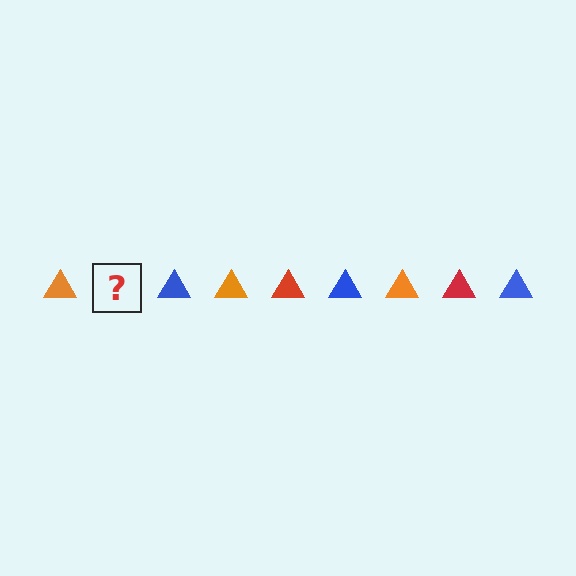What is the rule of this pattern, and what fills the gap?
The rule is that the pattern cycles through orange, red, blue triangles. The gap should be filled with a red triangle.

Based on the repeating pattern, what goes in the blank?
The blank should be a red triangle.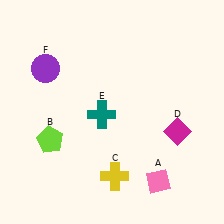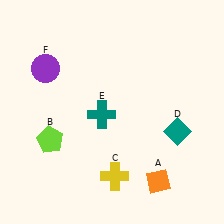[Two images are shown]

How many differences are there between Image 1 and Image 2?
There are 2 differences between the two images.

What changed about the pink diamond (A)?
In Image 1, A is pink. In Image 2, it changed to orange.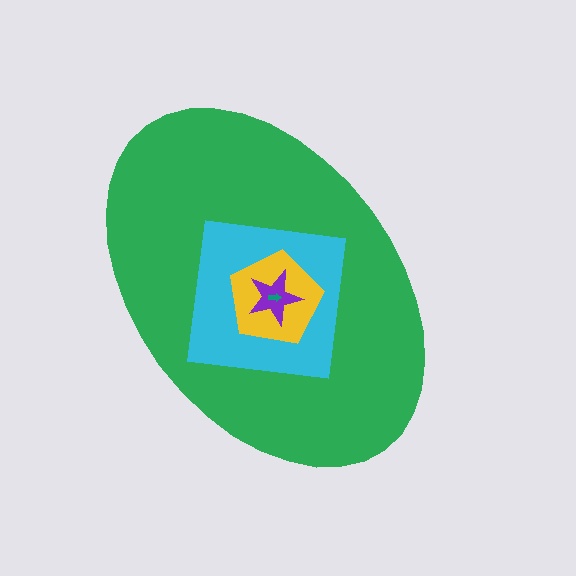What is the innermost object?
The teal arrow.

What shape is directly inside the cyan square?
The yellow pentagon.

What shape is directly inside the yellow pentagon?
The purple star.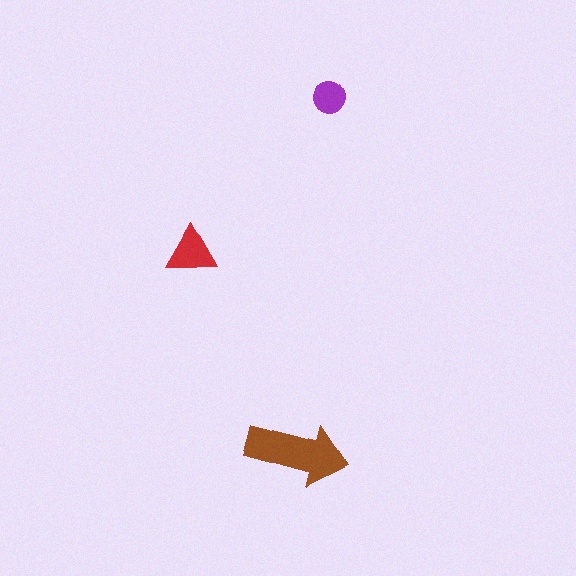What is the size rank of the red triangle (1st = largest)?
2nd.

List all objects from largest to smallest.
The brown arrow, the red triangle, the purple circle.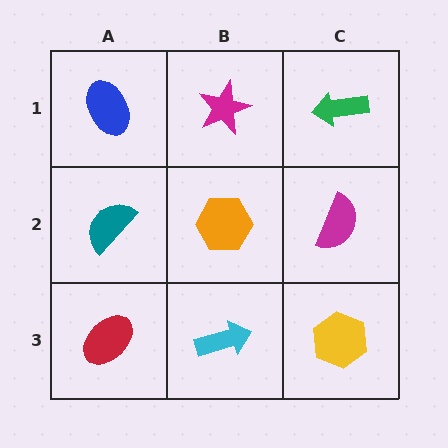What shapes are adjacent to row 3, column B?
An orange hexagon (row 2, column B), a red ellipse (row 3, column A), a yellow hexagon (row 3, column C).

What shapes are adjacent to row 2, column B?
A magenta star (row 1, column B), a cyan arrow (row 3, column B), a teal semicircle (row 2, column A), a magenta semicircle (row 2, column C).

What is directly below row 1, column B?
An orange hexagon.